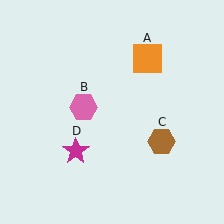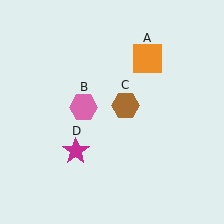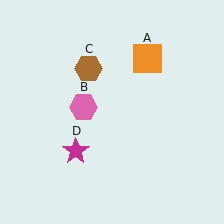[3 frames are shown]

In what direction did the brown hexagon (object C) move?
The brown hexagon (object C) moved up and to the left.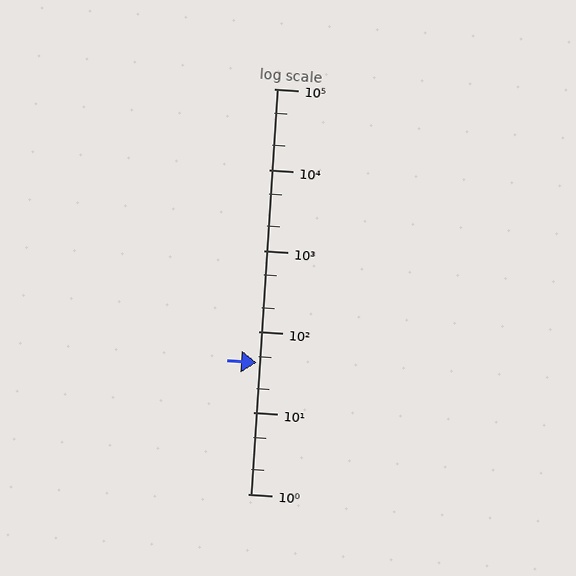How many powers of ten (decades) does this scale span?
The scale spans 5 decades, from 1 to 100000.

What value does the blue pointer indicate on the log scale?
The pointer indicates approximately 42.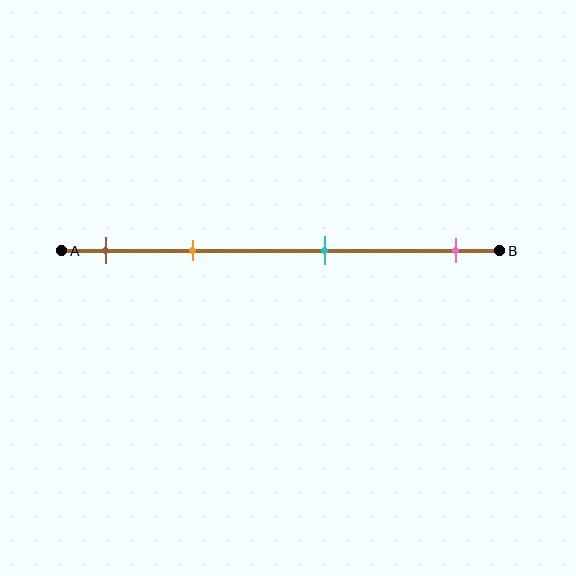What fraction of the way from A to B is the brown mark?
The brown mark is approximately 10% (0.1) of the way from A to B.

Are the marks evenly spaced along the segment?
No, the marks are not evenly spaced.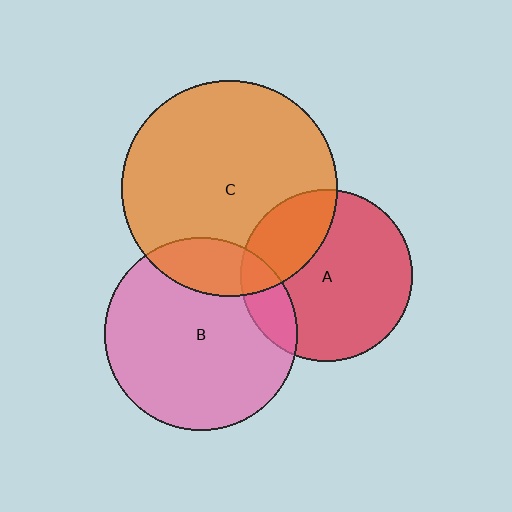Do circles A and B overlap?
Yes.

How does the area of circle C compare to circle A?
Approximately 1.6 times.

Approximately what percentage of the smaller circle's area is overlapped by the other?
Approximately 15%.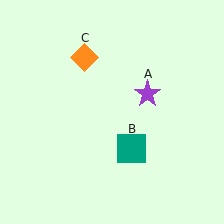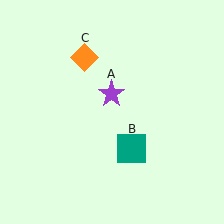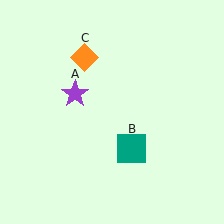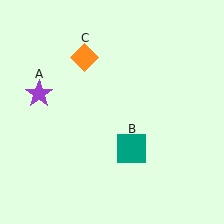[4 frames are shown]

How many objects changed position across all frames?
1 object changed position: purple star (object A).